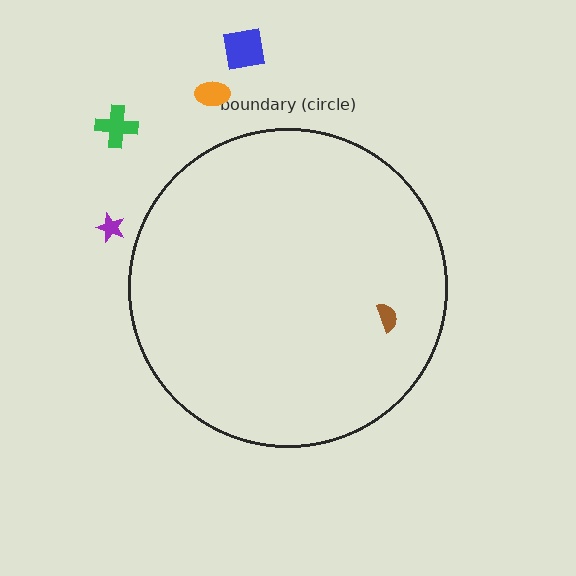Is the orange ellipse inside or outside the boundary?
Outside.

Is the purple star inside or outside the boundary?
Outside.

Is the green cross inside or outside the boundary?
Outside.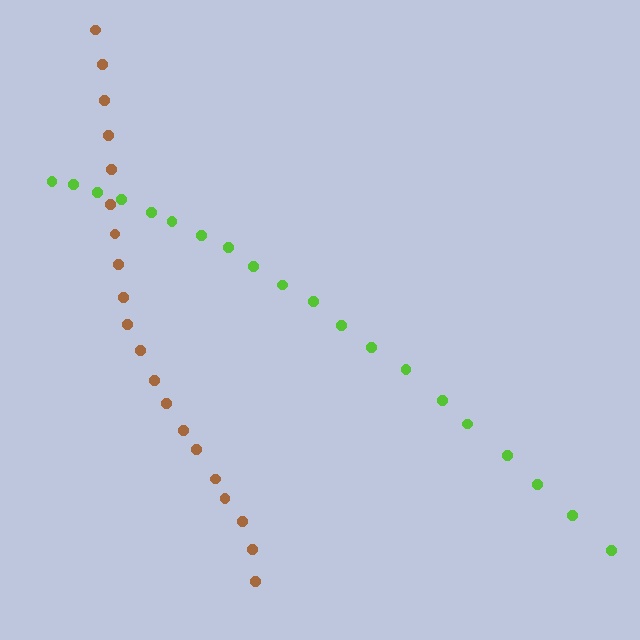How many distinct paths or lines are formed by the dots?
There are 2 distinct paths.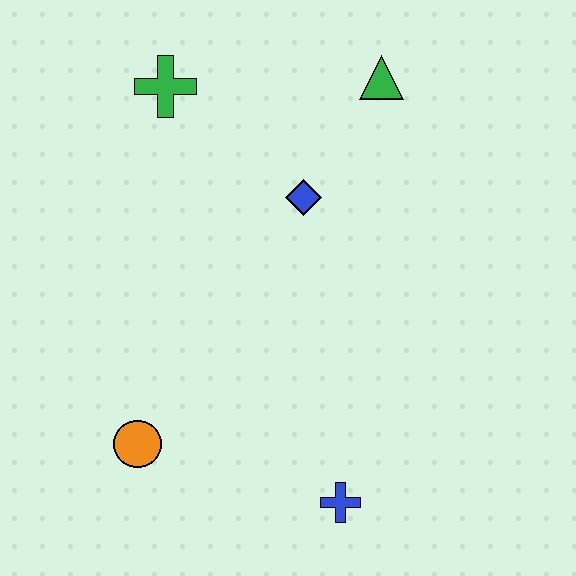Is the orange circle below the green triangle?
Yes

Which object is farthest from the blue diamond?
The blue cross is farthest from the blue diamond.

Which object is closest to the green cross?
The blue diamond is closest to the green cross.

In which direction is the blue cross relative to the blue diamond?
The blue cross is below the blue diamond.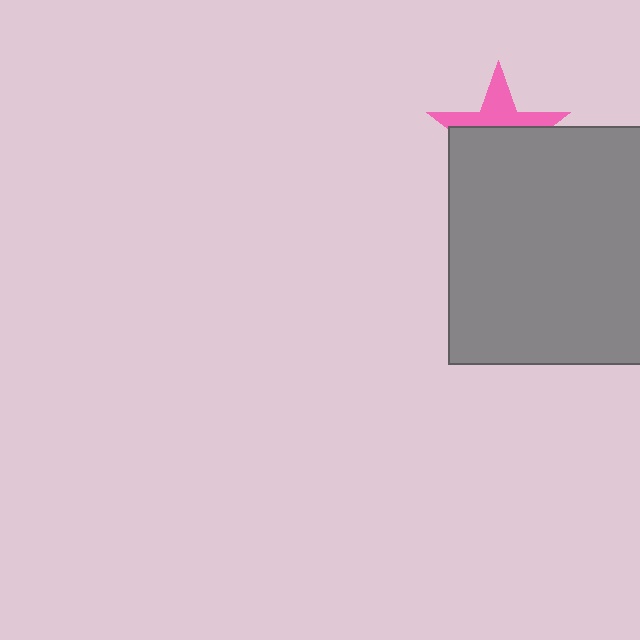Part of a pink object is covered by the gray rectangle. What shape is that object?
It is a star.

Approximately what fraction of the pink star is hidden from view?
Roughly 60% of the pink star is hidden behind the gray rectangle.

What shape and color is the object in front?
The object in front is a gray rectangle.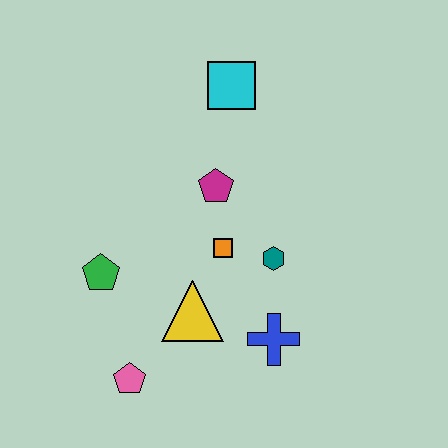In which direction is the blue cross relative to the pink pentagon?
The blue cross is to the right of the pink pentagon.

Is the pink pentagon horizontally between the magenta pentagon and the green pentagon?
Yes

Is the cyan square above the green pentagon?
Yes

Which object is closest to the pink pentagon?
The yellow triangle is closest to the pink pentagon.